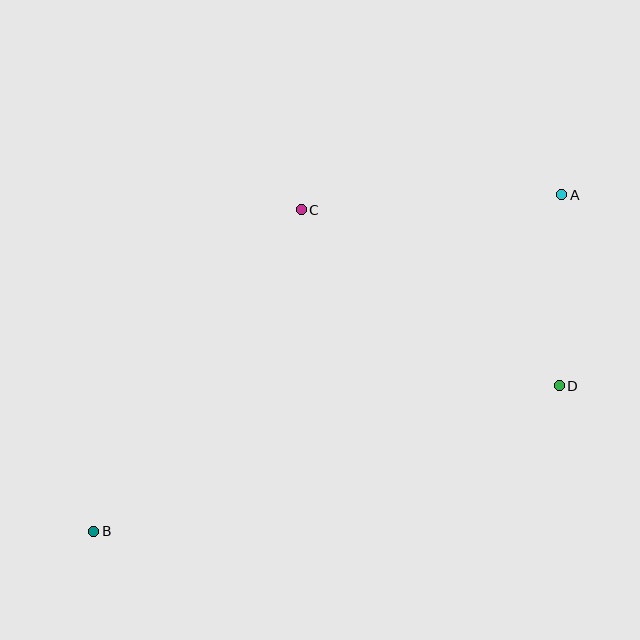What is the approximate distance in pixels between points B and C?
The distance between B and C is approximately 383 pixels.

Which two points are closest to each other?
Points A and D are closest to each other.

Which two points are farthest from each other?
Points A and B are farthest from each other.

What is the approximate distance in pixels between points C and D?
The distance between C and D is approximately 312 pixels.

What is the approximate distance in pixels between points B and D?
The distance between B and D is approximately 488 pixels.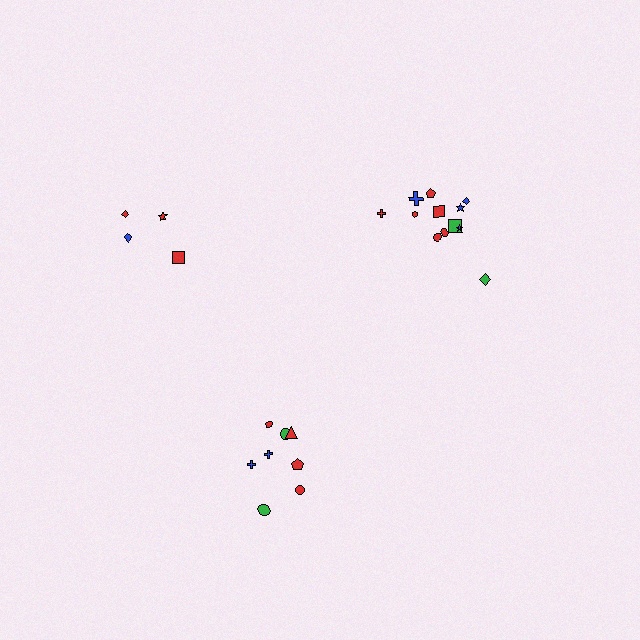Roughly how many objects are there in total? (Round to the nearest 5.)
Roughly 25 objects in total.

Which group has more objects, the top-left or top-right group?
The top-right group.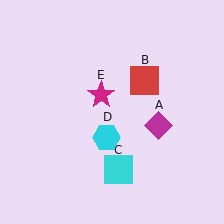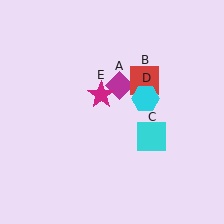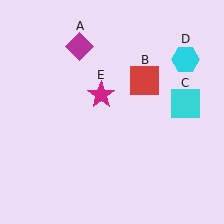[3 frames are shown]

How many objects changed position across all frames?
3 objects changed position: magenta diamond (object A), cyan square (object C), cyan hexagon (object D).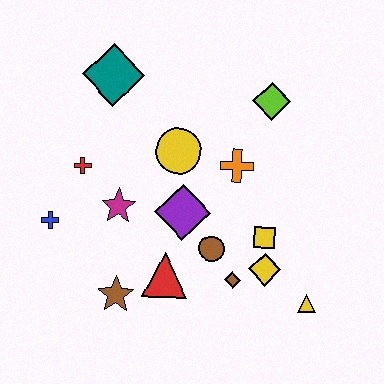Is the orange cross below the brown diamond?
No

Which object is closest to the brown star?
The red triangle is closest to the brown star.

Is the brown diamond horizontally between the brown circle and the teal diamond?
No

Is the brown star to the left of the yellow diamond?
Yes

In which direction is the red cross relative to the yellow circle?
The red cross is to the left of the yellow circle.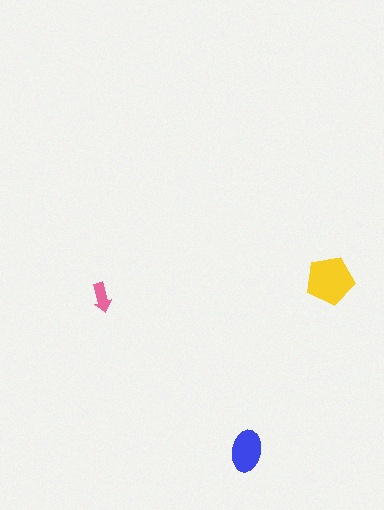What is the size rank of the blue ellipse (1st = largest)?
2nd.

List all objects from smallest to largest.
The pink arrow, the blue ellipse, the yellow pentagon.